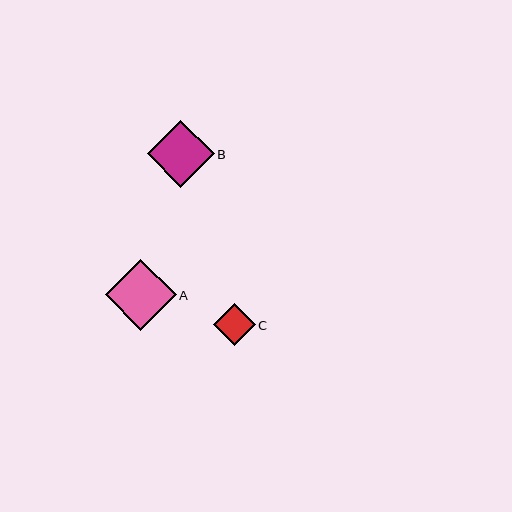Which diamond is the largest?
Diamond A is the largest with a size of approximately 71 pixels.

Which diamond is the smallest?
Diamond C is the smallest with a size of approximately 42 pixels.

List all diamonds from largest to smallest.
From largest to smallest: A, B, C.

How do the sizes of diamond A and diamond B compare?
Diamond A and diamond B are approximately the same size.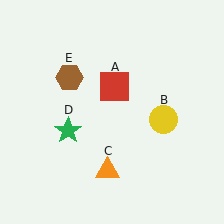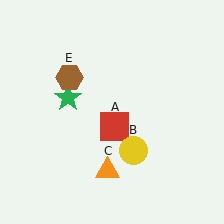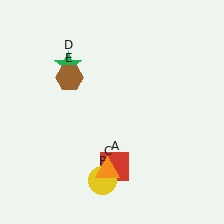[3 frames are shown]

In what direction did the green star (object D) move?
The green star (object D) moved up.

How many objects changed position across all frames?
3 objects changed position: red square (object A), yellow circle (object B), green star (object D).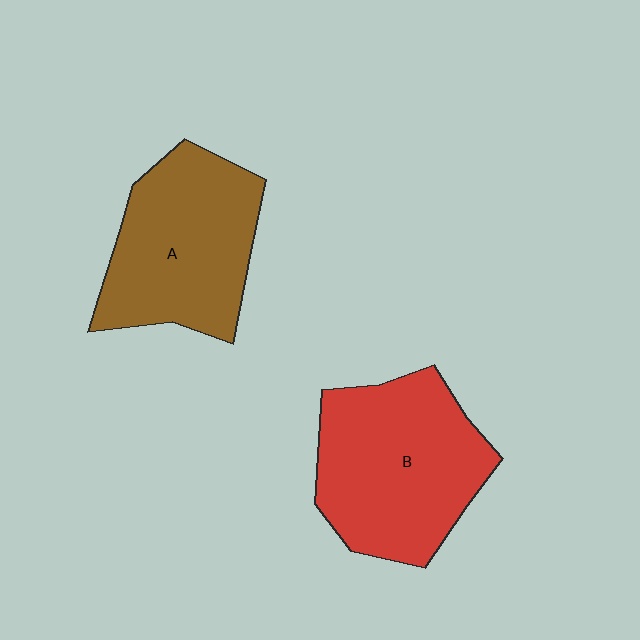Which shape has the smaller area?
Shape A (brown).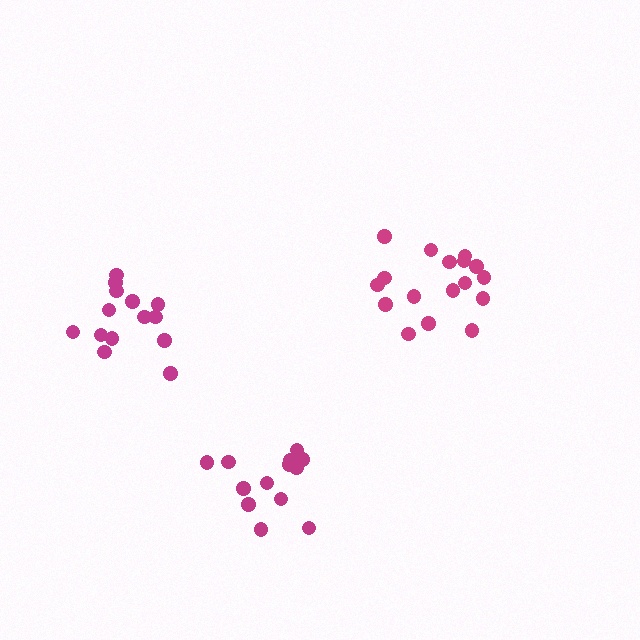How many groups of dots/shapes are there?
There are 3 groups.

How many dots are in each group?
Group 1: 17 dots, Group 2: 13 dots, Group 3: 14 dots (44 total).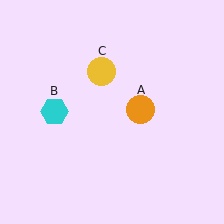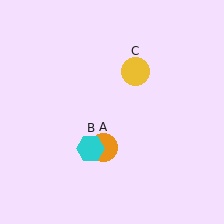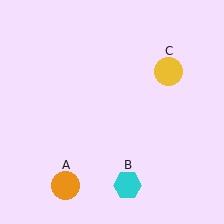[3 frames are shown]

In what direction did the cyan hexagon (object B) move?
The cyan hexagon (object B) moved down and to the right.